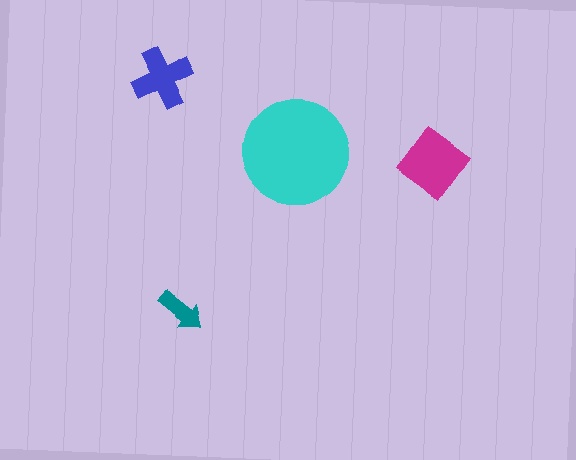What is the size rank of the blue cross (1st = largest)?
3rd.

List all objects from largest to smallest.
The cyan circle, the magenta diamond, the blue cross, the teal arrow.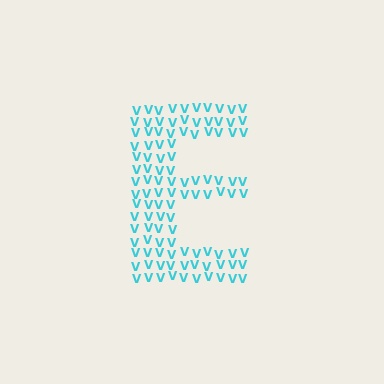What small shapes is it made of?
It is made of small letter V's.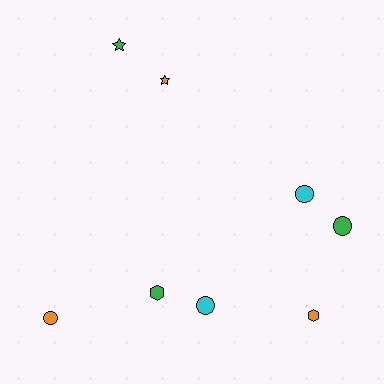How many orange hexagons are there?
There is 1 orange hexagon.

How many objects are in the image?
There are 8 objects.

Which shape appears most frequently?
Circle, with 4 objects.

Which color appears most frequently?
Green, with 3 objects.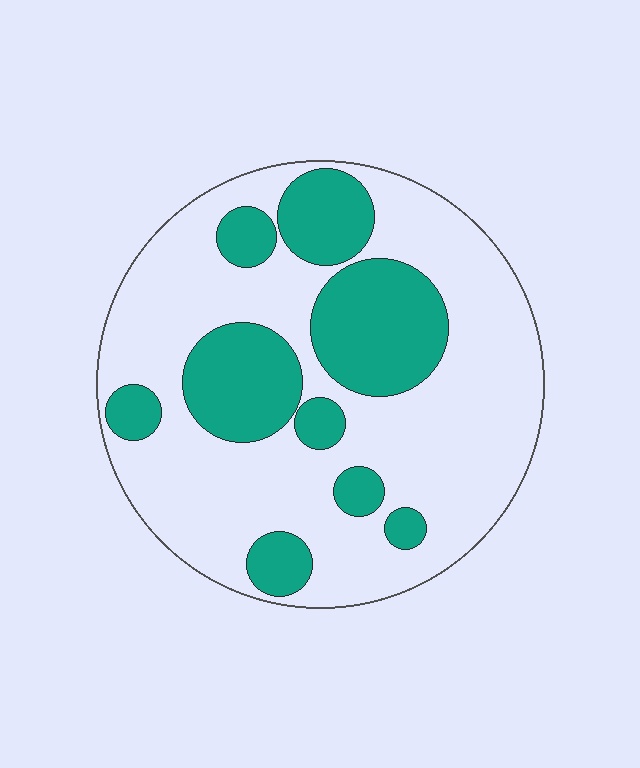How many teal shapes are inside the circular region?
9.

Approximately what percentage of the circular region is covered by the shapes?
Approximately 30%.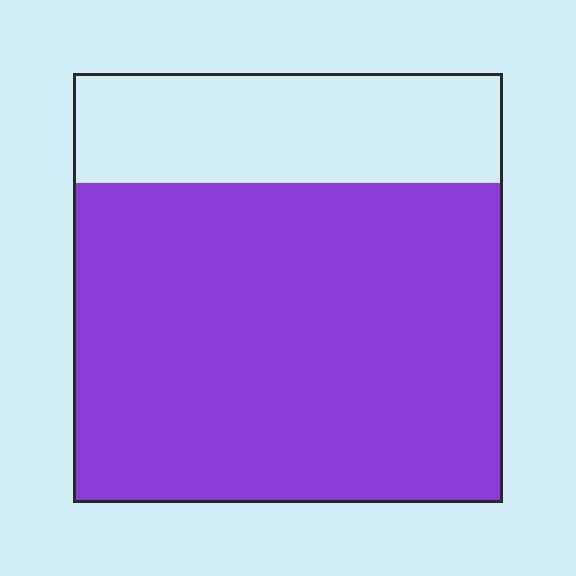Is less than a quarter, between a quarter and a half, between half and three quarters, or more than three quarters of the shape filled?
Between half and three quarters.